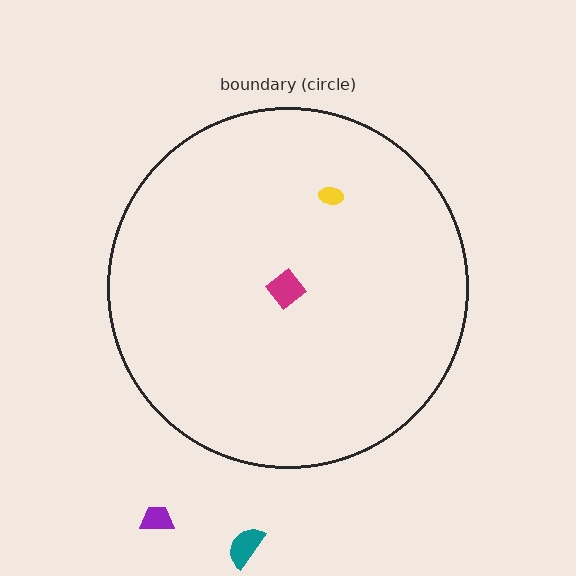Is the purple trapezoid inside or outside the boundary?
Outside.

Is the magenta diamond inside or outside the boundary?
Inside.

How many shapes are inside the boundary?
2 inside, 2 outside.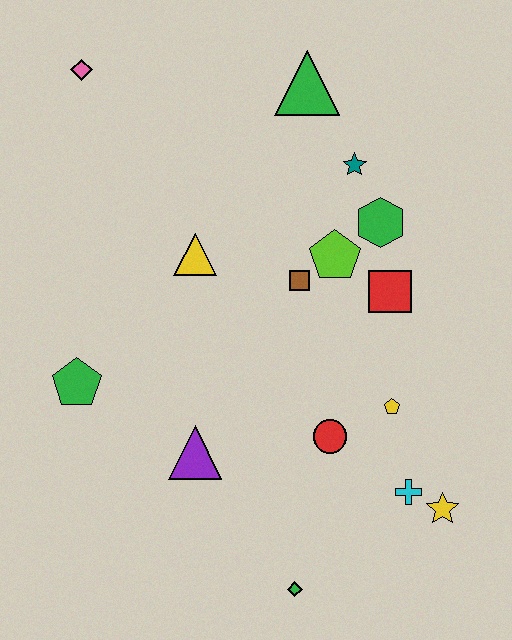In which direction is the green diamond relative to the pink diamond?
The green diamond is below the pink diamond.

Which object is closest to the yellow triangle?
The brown square is closest to the yellow triangle.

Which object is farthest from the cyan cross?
The pink diamond is farthest from the cyan cross.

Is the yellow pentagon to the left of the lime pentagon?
No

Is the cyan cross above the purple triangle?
No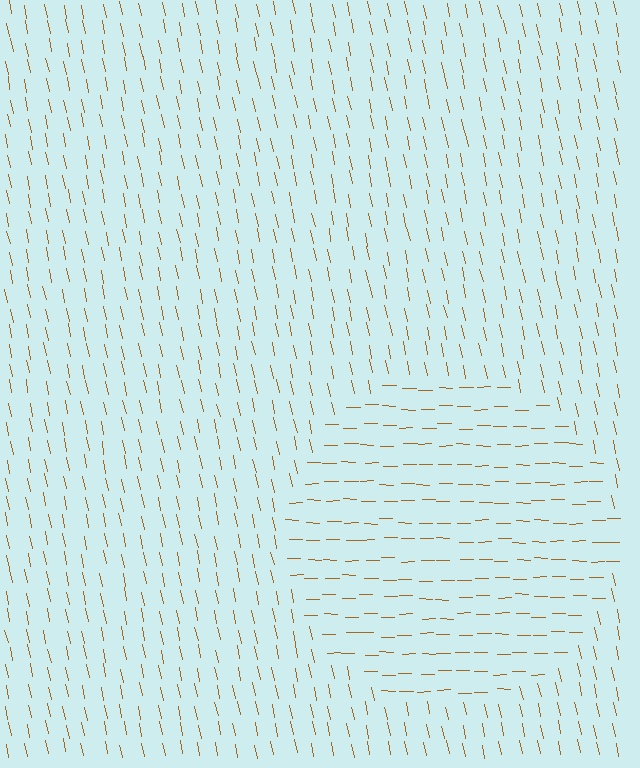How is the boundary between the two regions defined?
The boundary is defined purely by a change in line orientation (approximately 79 degrees difference). All lines are the same color and thickness.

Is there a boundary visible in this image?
Yes, there is a texture boundary formed by a change in line orientation.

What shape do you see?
I see a circle.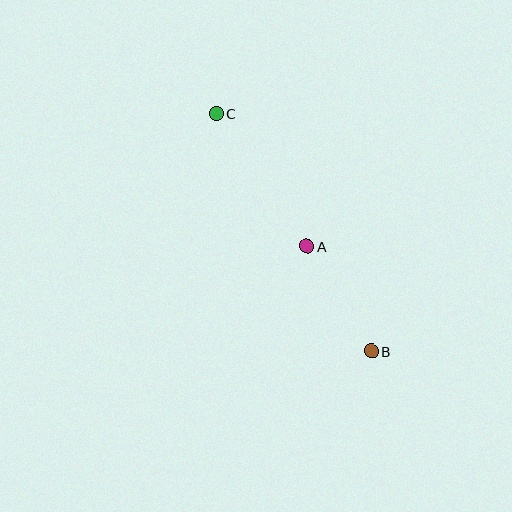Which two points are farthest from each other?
Points B and C are farthest from each other.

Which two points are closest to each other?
Points A and B are closest to each other.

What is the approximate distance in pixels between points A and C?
The distance between A and C is approximately 161 pixels.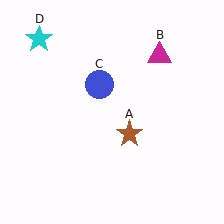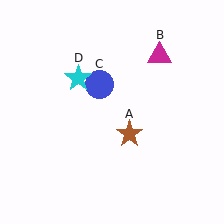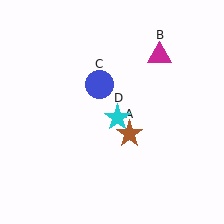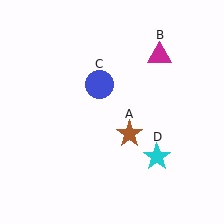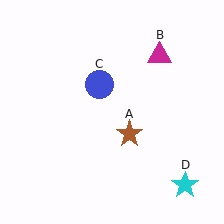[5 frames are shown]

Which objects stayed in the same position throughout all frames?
Brown star (object A) and magenta triangle (object B) and blue circle (object C) remained stationary.